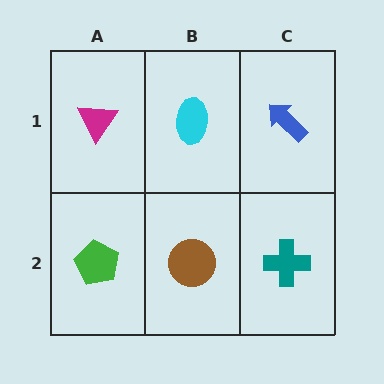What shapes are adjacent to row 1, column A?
A green pentagon (row 2, column A), a cyan ellipse (row 1, column B).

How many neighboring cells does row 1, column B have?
3.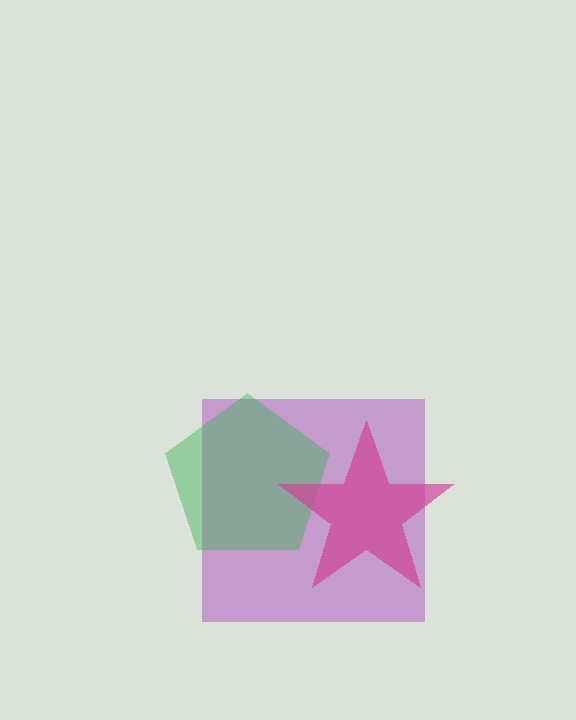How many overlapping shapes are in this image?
There are 3 overlapping shapes in the image.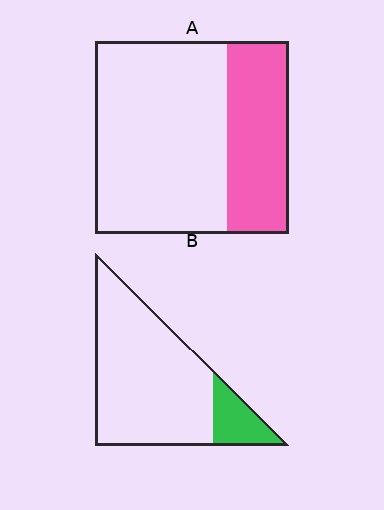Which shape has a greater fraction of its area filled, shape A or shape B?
Shape A.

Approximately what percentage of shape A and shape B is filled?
A is approximately 30% and B is approximately 15%.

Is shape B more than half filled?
No.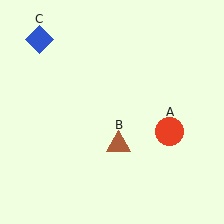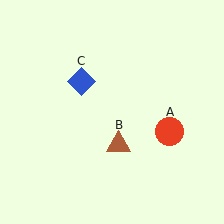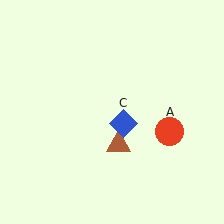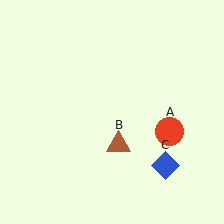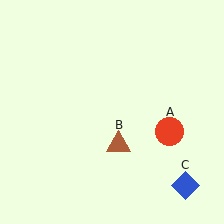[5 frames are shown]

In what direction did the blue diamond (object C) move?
The blue diamond (object C) moved down and to the right.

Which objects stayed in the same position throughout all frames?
Red circle (object A) and brown triangle (object B) remained stationary.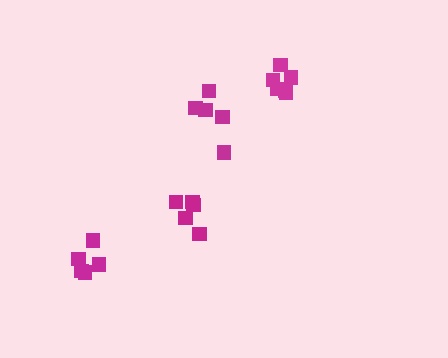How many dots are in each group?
Group 1: 5 dots, Group 2: 5 dots, Group 3: 5 dots, Group 4: 6 dots (21 total).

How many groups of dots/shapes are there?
There are 4 groups.